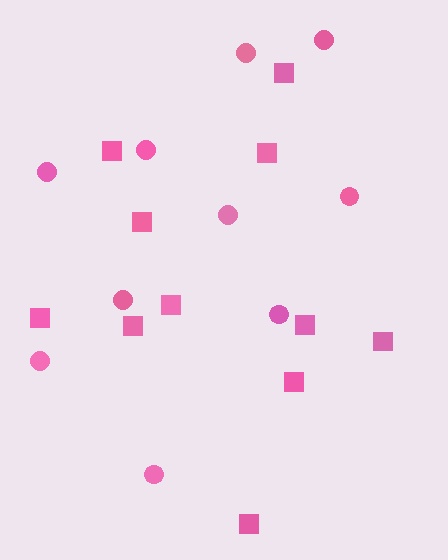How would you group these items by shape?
There are 2 groups: one group of circles (10) and one group of squares (11).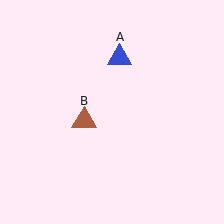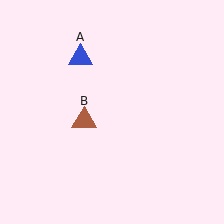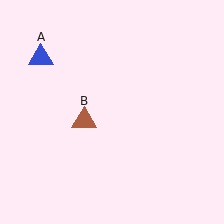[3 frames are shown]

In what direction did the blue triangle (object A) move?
The blue triangle (object A) moved left.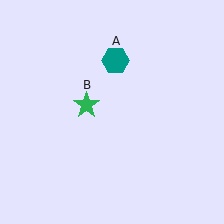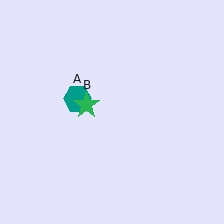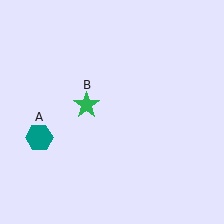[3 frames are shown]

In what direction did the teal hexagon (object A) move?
The teal hexagon (object A) moved down and to the left.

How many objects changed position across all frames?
1 object changed position: teal hexagon (object A).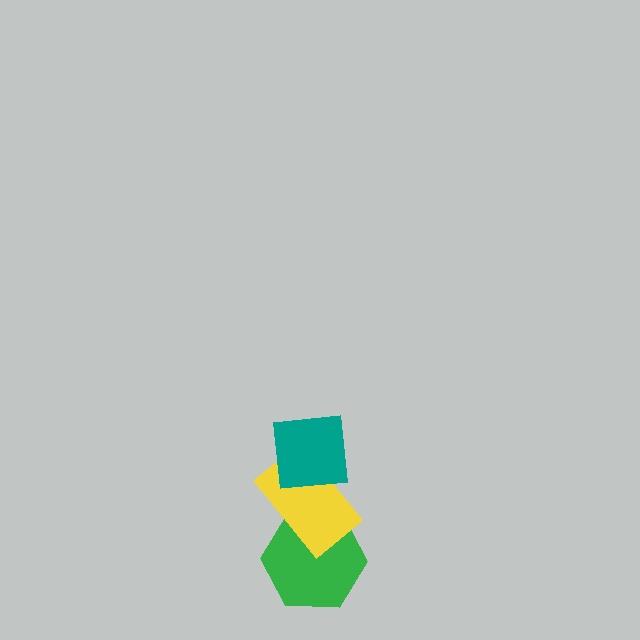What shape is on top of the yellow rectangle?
The teal square is on top of the yellow rectangle.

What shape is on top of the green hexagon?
The yellow rectangle is on top of the green hexagon.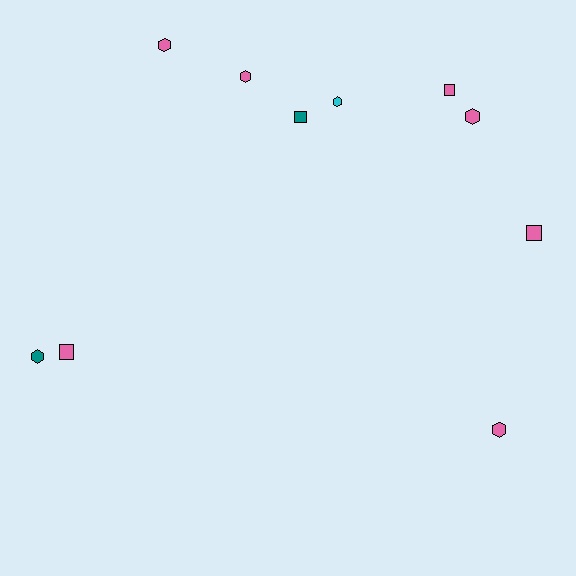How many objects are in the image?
There are 10 objects.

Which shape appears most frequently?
Hexagon, with 6 objects.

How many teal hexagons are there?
There is 1 teal hexagon.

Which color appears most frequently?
Pink, with 7 objects.